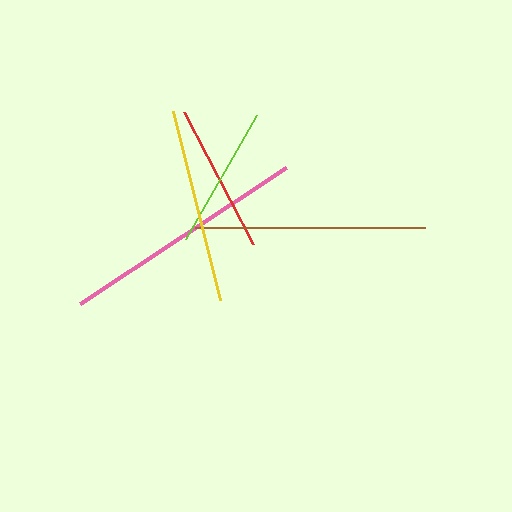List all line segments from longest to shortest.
From longest to shortest: pink, brown, yellow, red, lime.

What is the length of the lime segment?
The lime segment is approximately 143 pixels long.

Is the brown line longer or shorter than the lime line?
The brown line is longer than the lime line.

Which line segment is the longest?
The pink line is the longest at approximately 247 pixels.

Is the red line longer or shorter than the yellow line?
The yellow line is longer than the red line.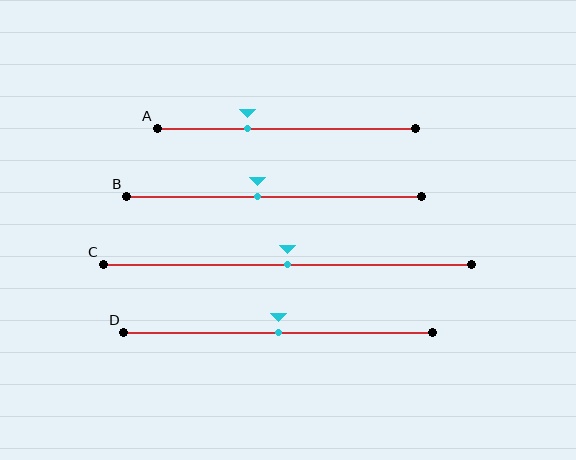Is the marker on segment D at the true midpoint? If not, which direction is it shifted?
Yes, the marker on segment D is at the true midpoint.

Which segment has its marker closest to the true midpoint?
Segment C has its marker closest to the true midpoint.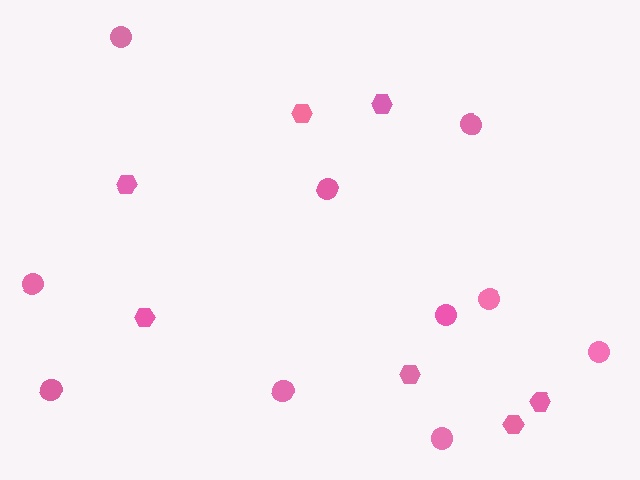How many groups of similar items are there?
There are 2 groups: one group of circles (10) and one group of hexagons (7).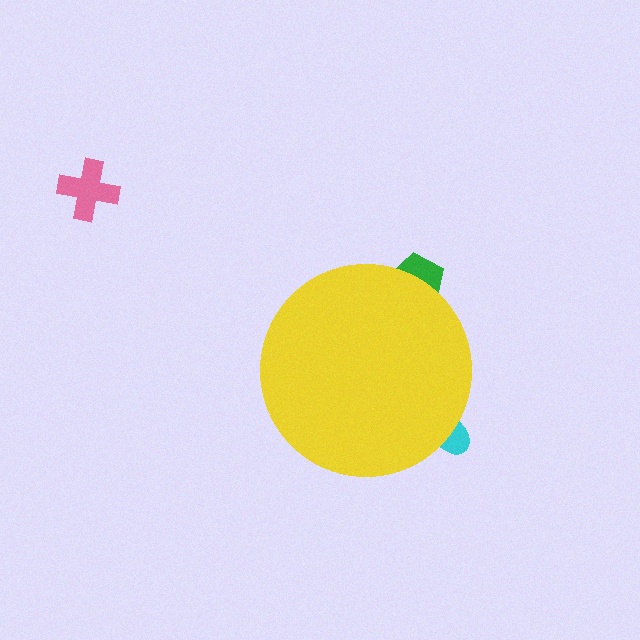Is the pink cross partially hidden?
No, the pink cross is fully visible.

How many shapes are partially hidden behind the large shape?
2 shapes are partially hidden.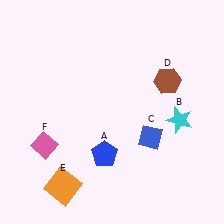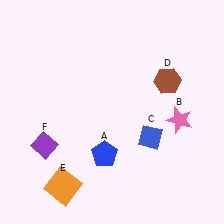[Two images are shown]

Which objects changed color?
B changed from cyan to pink. F changed from pink to purple.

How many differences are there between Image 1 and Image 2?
There are 2 differences between the two images.